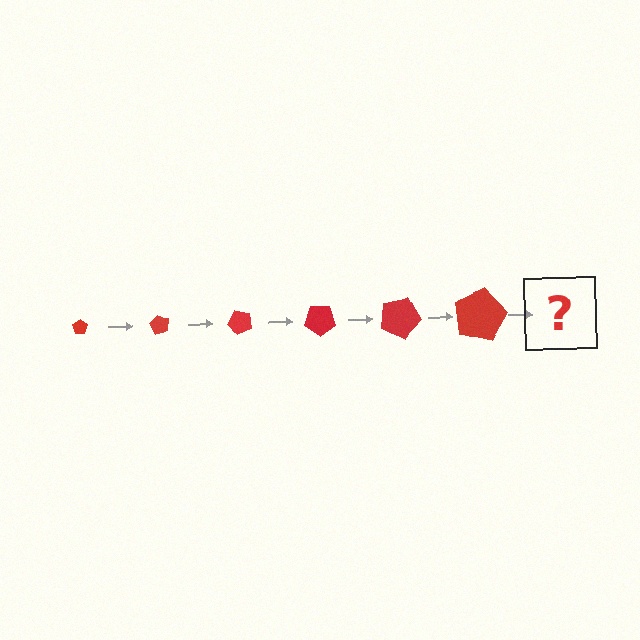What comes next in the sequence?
The next element should be a pentagon, larger than the previous one and rotated 360 degrees from the start.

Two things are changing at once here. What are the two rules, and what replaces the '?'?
The two rules are that the pentagon grows larger each step and it rotates 60 degrees each step. The '?' should be a pentagon, larger than the previous one and rotated 360 degrees from the start.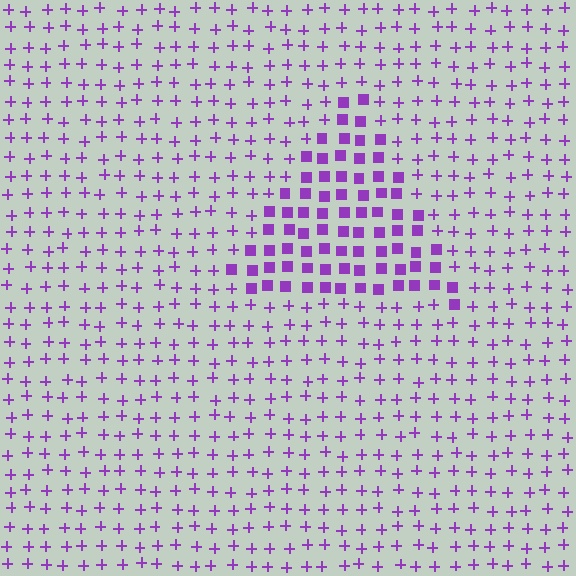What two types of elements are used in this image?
The image uses squares inside the triangle region and plus signs outside it.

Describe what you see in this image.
The image is filled with small purple elements arranged in a uniform grid. A triangle-shaped region contains squares, while the surrounding area contains plus signs. The boundary is defined purely by the change in element shape.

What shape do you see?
I see a triangle.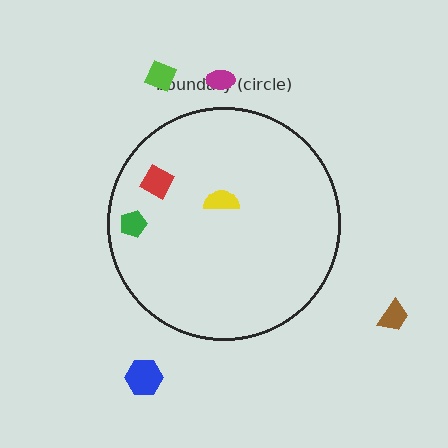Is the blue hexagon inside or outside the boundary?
Outside.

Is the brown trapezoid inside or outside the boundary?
Outside.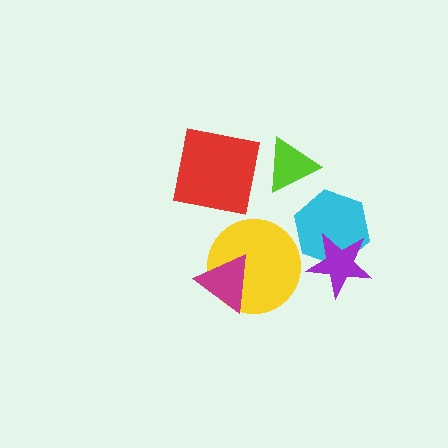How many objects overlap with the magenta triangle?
1 object overlaps with the magenta triangle.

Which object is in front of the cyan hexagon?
The purple star is in front of the cyan hexagon.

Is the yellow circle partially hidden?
Yes, it is partially covered by another shape.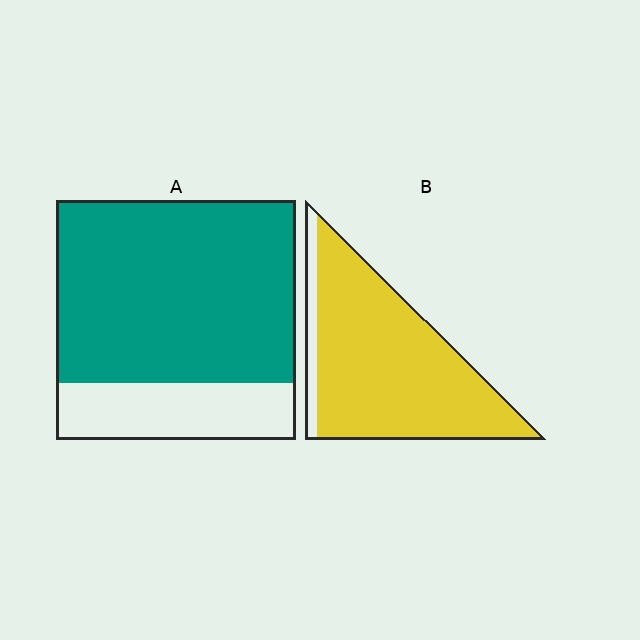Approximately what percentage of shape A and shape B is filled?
A is approximately 75% and B is approximately 90%.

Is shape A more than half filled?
Yes.